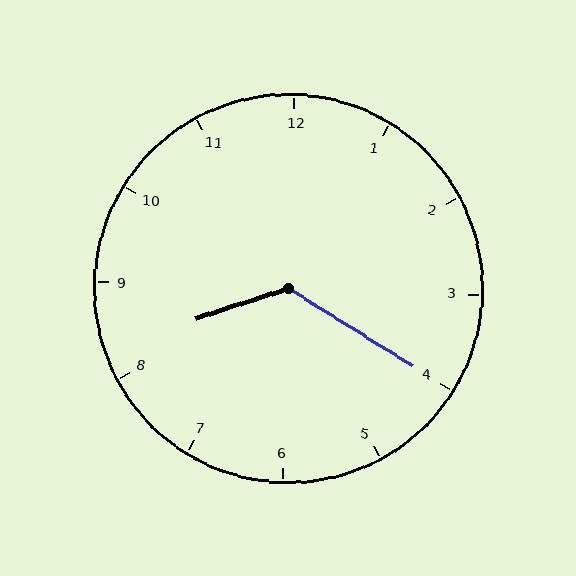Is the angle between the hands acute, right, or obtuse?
It is obtuse.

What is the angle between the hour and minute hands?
Approximately 130 degrees.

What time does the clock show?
8:20.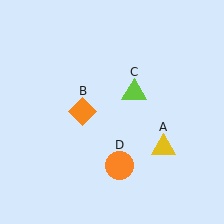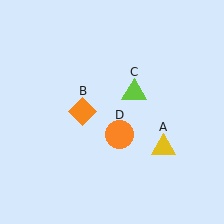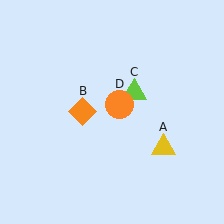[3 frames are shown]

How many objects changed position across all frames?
1 object changed position: orange circle (object D).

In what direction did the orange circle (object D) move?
The orange circle (object D) moved up.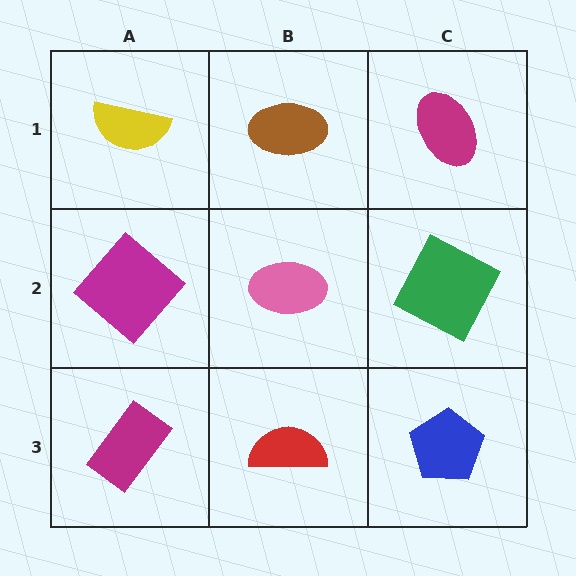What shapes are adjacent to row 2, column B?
A brown ellipse (row 1, column B), a red semicircle (row 3, column B), a magenta diamond (row 2, column A), a green square (row 2, column C).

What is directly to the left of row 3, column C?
A red semicircle.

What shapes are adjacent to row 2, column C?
A magenta ellipse (row 1, column C), a blue pentagon (row 3, column C), a pink ellipse (row 2, column B).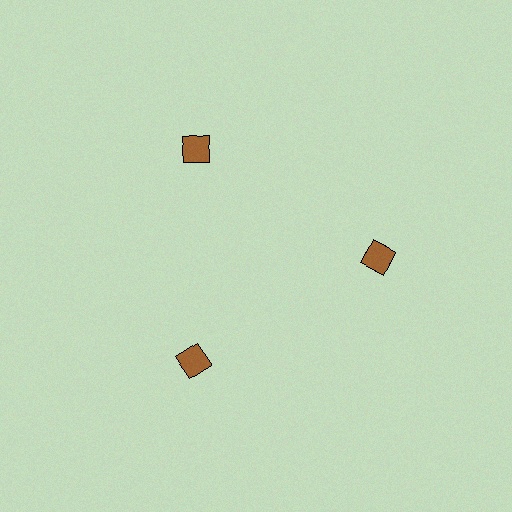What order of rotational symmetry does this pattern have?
This pattern has 3-fold rotational symmetry.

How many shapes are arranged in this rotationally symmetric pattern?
There are 3 shapes, arranged in 3 groups of 1.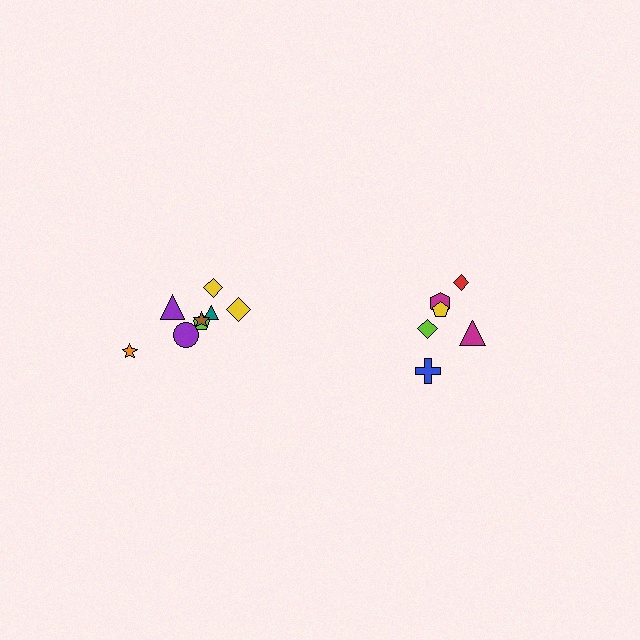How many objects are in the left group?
There are 8 objects.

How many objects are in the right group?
There are 6 objects.